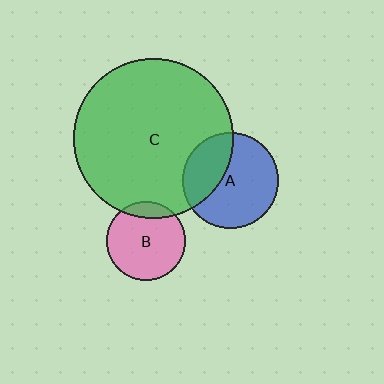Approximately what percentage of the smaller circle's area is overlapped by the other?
Approximately 15%.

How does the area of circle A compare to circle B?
Approximately 1.5 times.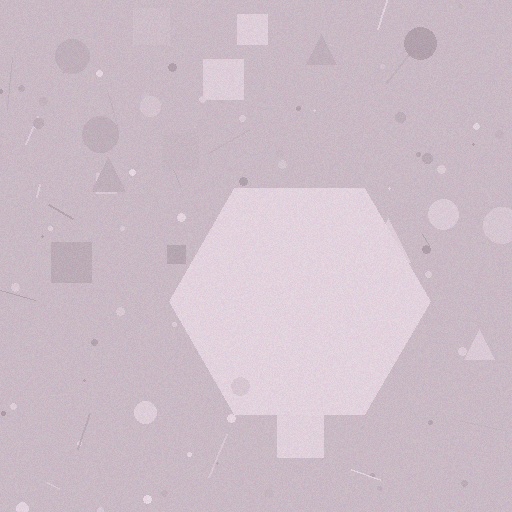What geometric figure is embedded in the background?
A hexagon is embedded in the background.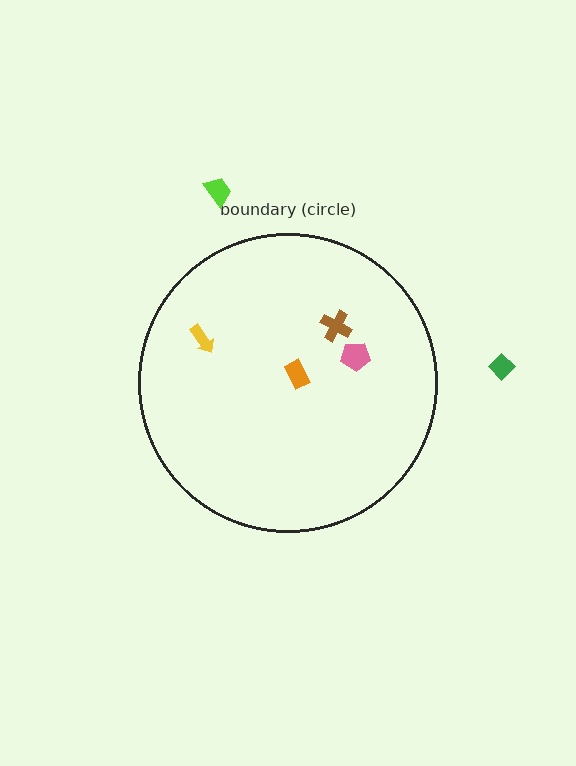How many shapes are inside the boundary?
4 inside, 2 outside.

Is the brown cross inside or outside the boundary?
Inside.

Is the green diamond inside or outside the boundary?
Outside.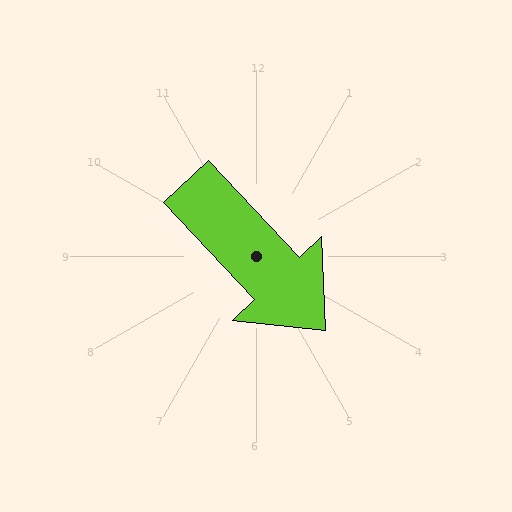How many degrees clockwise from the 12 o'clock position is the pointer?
Approximately 137 degrees.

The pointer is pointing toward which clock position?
Roughly 5 o'clock.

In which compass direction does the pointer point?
Southeast.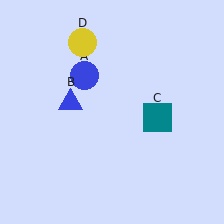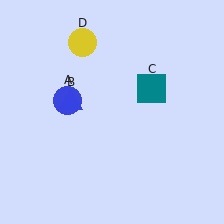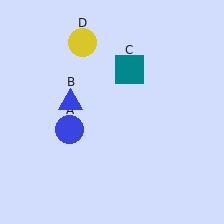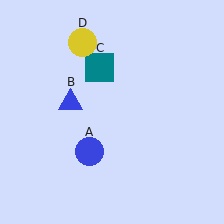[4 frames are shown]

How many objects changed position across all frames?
2 objects changed position: blue circle (object A), teal square (object C).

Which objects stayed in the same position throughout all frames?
Blue triangle (object B) and yellow circle (object D) remained stationary.